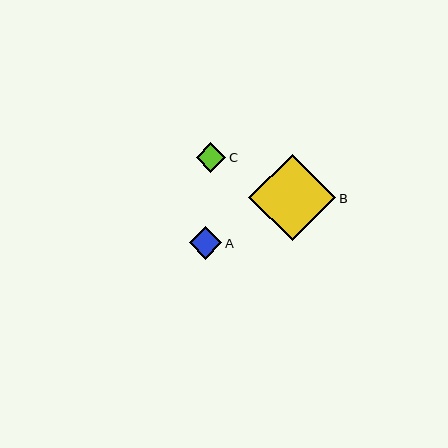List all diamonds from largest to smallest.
From largest to smallest: B, A, C.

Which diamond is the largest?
Diamond B is the largest with a size of approximately 87 pixels.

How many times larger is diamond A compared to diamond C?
Diamond A is approximately 1.1 times the size of diamond C.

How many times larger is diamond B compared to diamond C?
Diamond B is approximately 3.0 times the size of diamond C.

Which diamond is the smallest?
Diamond C is the smallest with a size of approximately 29 pixels.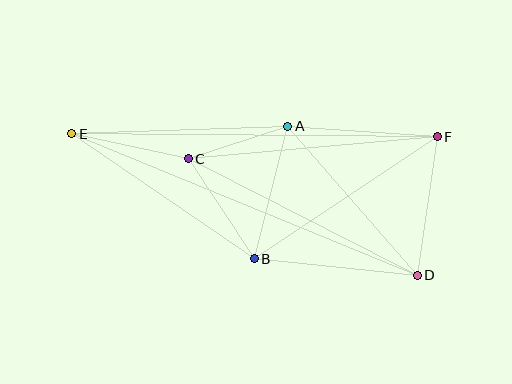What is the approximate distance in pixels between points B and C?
The distance between B and C is approximately 120 pixels.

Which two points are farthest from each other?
Points D and E are farthest from each other.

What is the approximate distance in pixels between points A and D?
The distance between A and D is approximately 197 pixels.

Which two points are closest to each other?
Points A and C are closest to each other.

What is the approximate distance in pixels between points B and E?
The distance between B and E is approximately 221 pixels.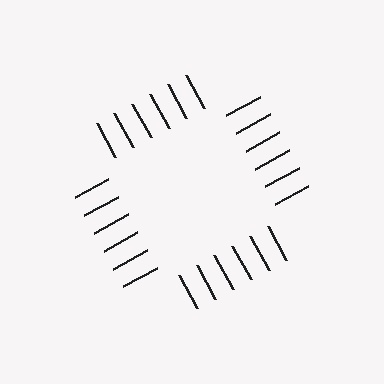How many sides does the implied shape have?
4 sides — the line-ends trace a square.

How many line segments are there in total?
24 — 6 along each of the 4 edges.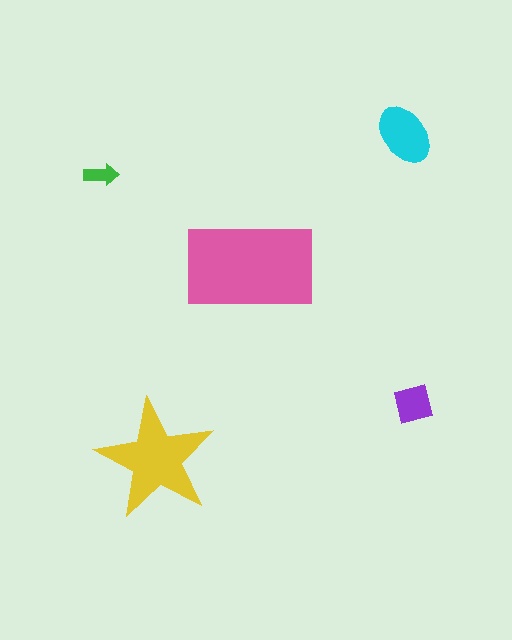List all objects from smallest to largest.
The green arrow, the purple square, the cyan ellipse, the yellow star, the pink rectangle.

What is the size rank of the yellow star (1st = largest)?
2nd.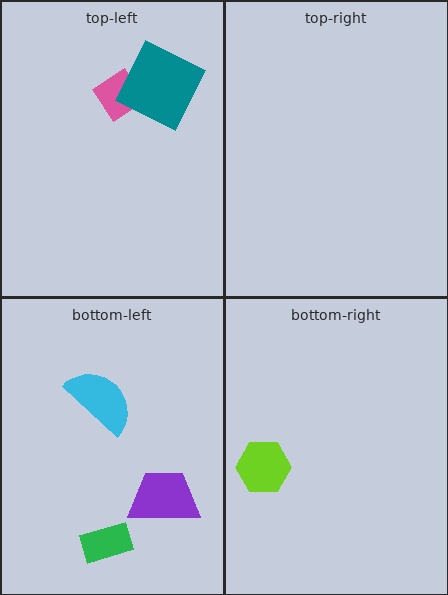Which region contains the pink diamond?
The top-left region.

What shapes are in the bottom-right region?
The lime hexagon.